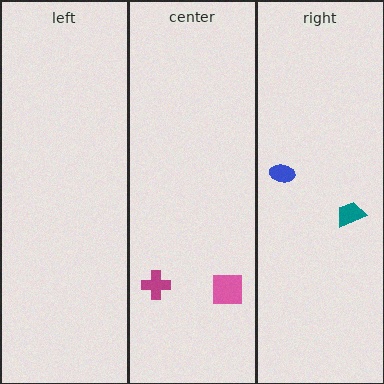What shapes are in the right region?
The teal trapezoid, the blue ellipse.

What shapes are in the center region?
The pink square, the magenta cross.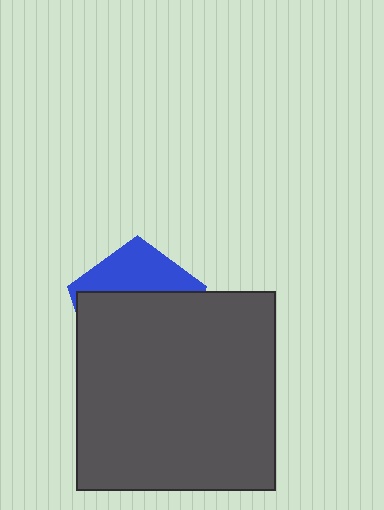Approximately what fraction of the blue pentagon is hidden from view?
Roughly 66% of the blue pentagon is hidden behind the dark gray square.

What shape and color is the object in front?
The object in front is a dark gray square.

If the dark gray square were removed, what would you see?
You would see the complete blue pentagon.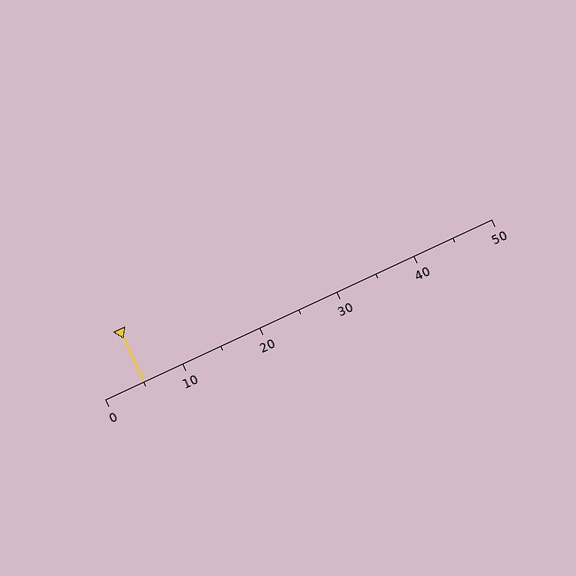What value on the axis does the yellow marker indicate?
The marker indicates approximately 5.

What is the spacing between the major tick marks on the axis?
The major ticks are spaced 10 apart.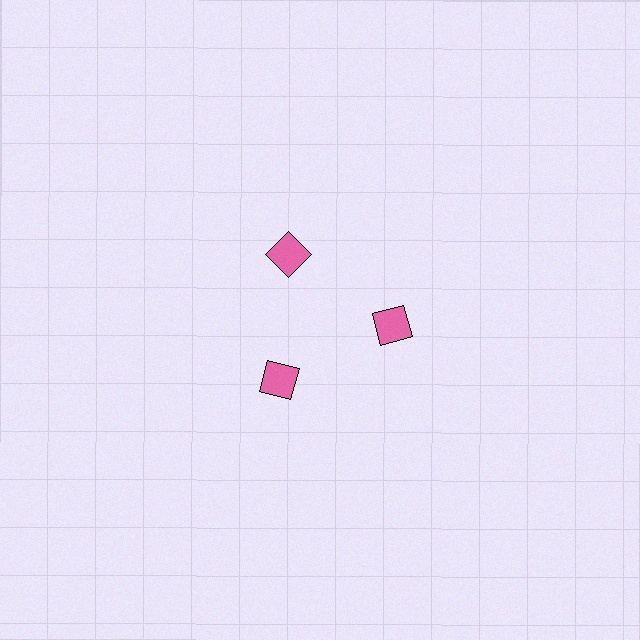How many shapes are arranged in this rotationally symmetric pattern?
There are 3 shapes, arranged in 3 groups of 1.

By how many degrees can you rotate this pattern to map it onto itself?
The pattern maps onto itself every 120 degrees of rotation.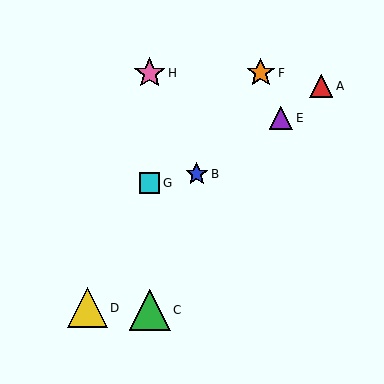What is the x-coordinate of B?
Object B is at x≈197.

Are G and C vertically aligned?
Yes, both are at x≈150.